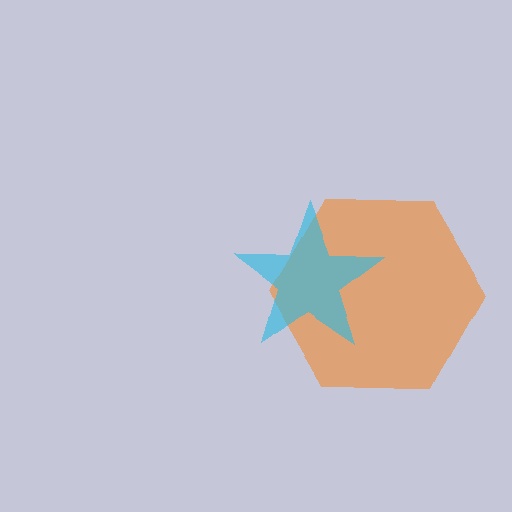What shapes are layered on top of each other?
The layered shapes are: an orange hexagon, a cyan star.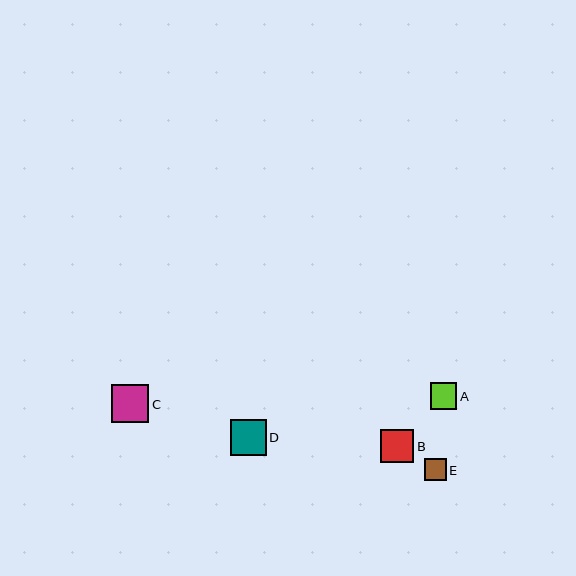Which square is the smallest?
Square E is the smallest with a size of approximately 21 pixels.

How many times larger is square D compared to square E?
Square D is approximately 1.7 times the size of square E.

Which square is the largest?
Square C is the largest with a size of approximately 38 pixels.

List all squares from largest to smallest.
From largest to smallest: C, D, B, A, E.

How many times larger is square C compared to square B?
Square C is approximately 1.1 times the size of square B.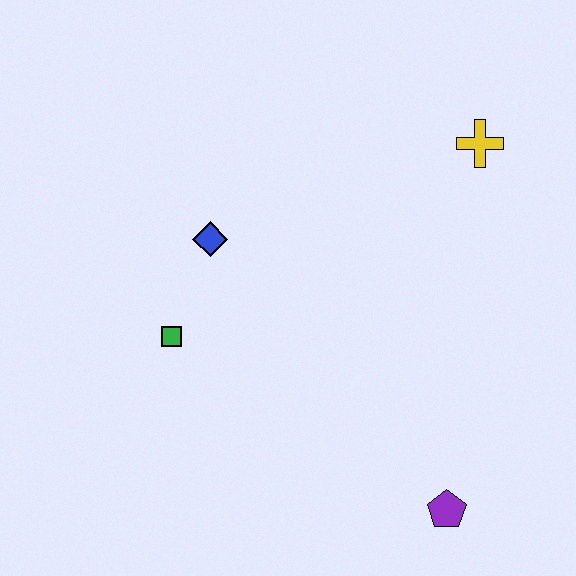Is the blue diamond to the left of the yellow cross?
Yes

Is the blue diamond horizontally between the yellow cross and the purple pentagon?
No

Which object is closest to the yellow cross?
The blue diamond is closest to the yellow cross.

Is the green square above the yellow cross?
No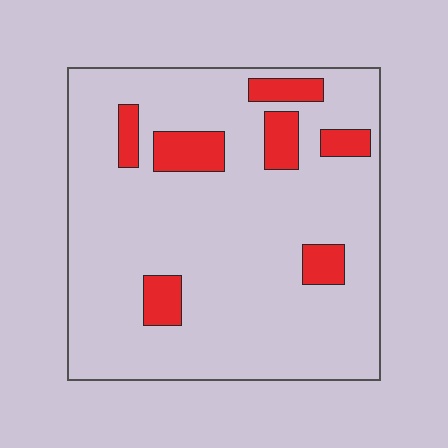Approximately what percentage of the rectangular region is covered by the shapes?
Approximately 15%.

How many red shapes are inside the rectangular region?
7.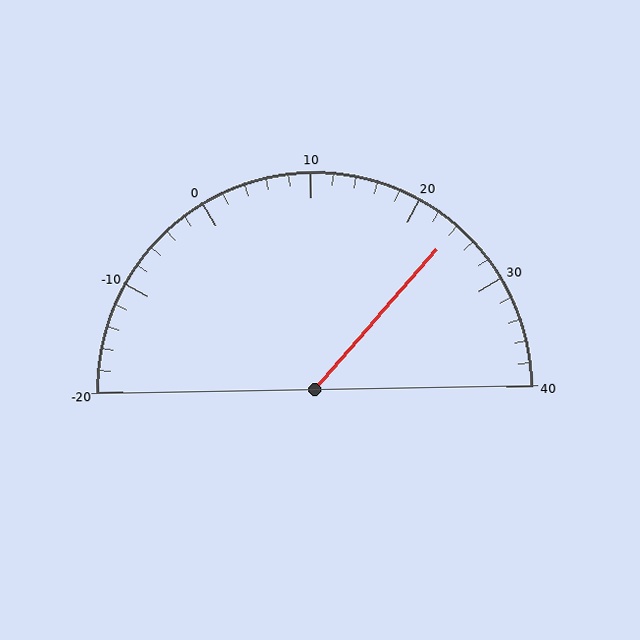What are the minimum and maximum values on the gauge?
The gauge ranges from -20 to 40.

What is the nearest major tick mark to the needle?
The nearest major tick mark is 20.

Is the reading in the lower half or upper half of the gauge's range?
The reading is in the upper half of the range (-20 to 40).